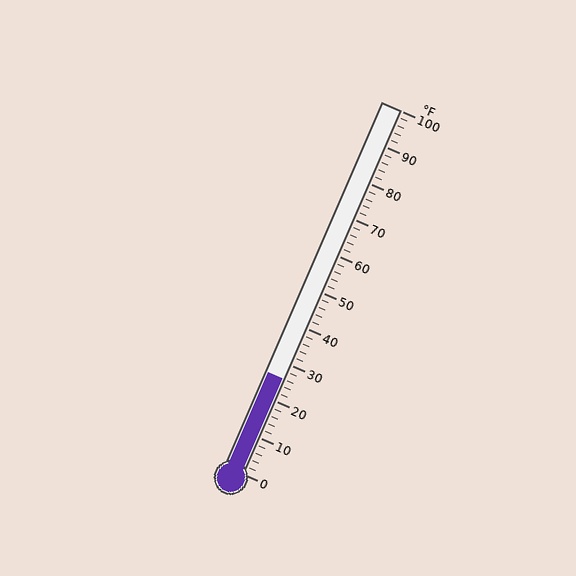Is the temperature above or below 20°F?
The temperature is above 20°F.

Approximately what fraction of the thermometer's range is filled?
The thermometer is filled to approximately 25% of its range.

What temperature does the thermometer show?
The thermometer shows approximately 26°F.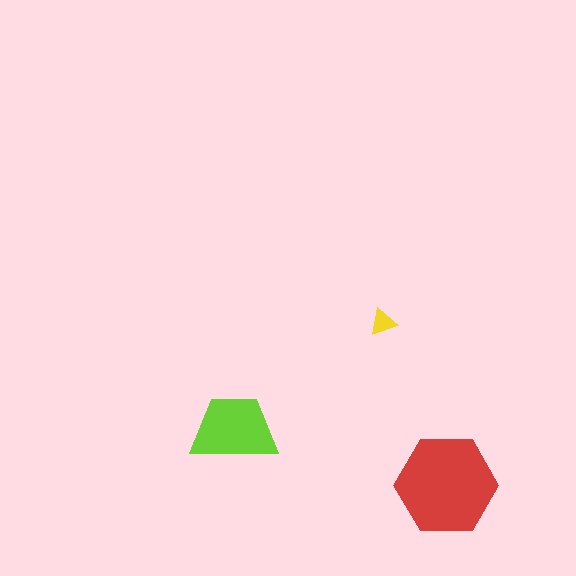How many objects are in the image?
There are 3 objects in the image.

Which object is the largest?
The red hexagon.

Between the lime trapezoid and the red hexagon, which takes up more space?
The red hexagon.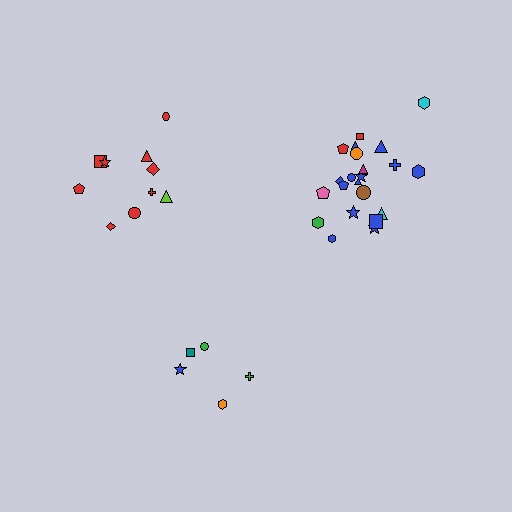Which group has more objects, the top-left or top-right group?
The top-right group.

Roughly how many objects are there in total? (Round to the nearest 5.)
Roughly 35 objects in total.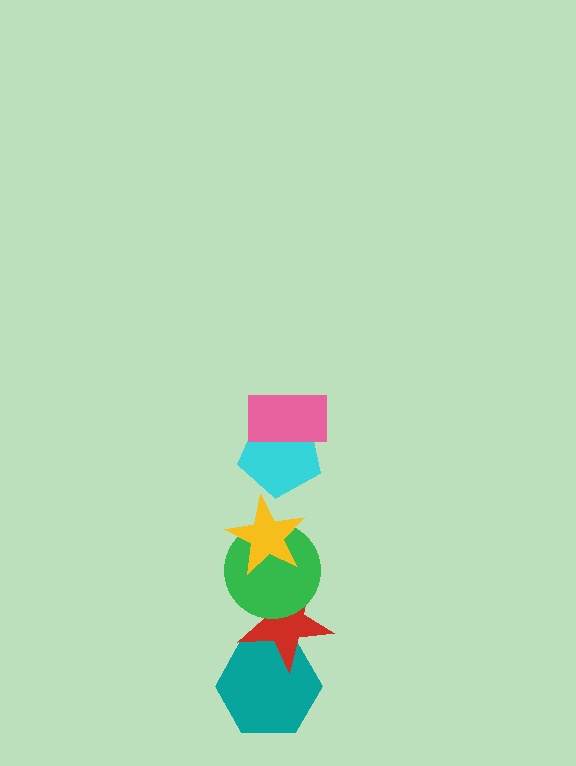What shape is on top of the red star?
The green circle is on top of the red star.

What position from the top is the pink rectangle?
The pink rectangle is 1st from the top.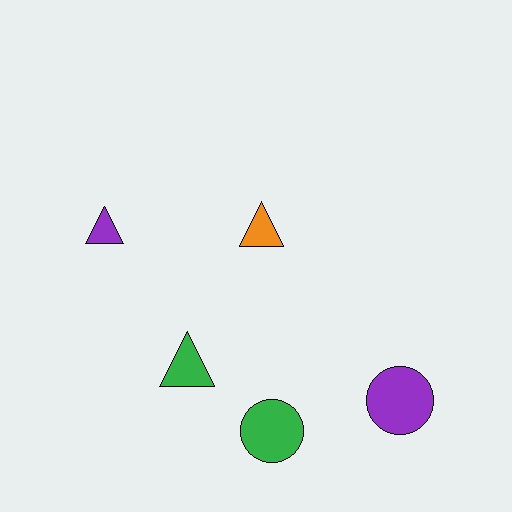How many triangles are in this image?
There are 3 triangles.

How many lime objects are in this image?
There are no lime objects.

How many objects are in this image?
There are 5 objects.